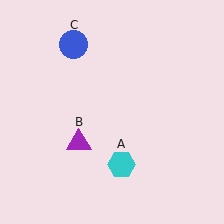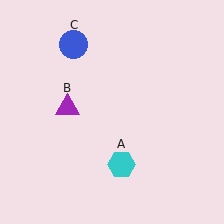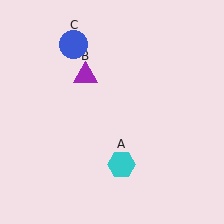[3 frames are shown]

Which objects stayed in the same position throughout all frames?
Cyan hexagon (object A) and blue circle (object C) remained stationary.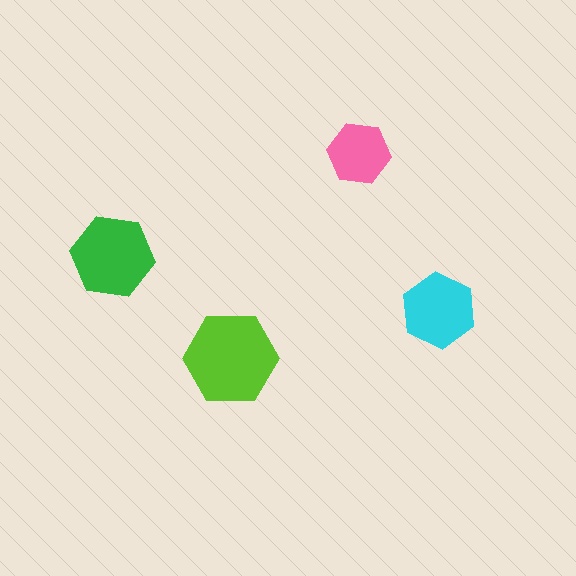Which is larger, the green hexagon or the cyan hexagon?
The green one.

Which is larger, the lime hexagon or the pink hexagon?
The lime one.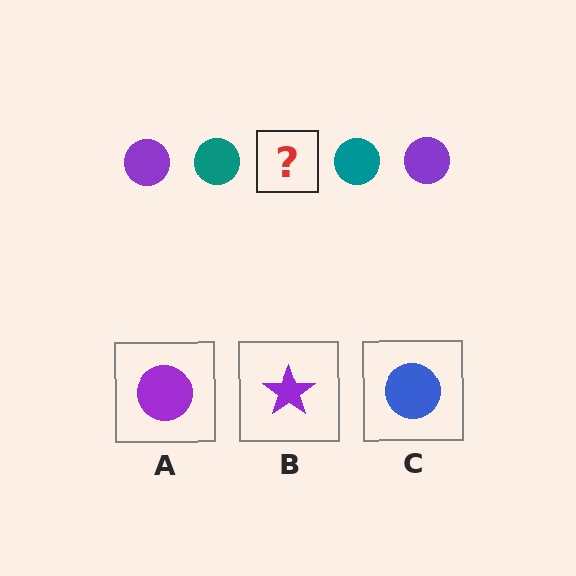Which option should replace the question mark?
Option A.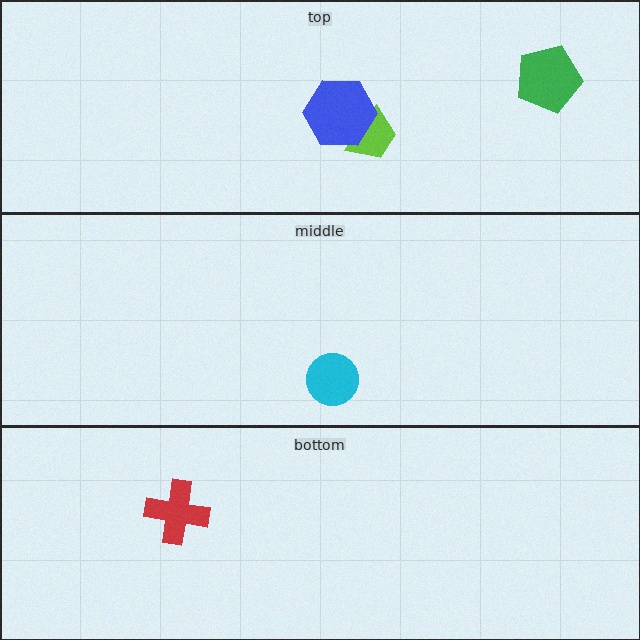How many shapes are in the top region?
3.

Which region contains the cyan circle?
The middle region.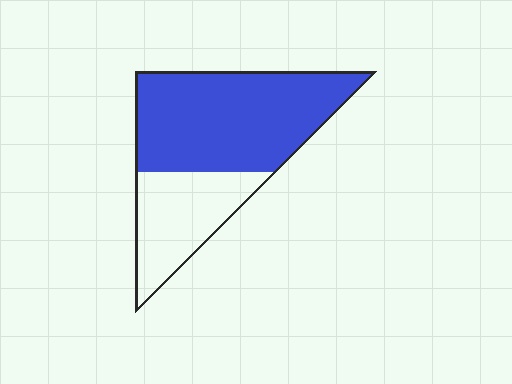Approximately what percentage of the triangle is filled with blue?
Approximately 65%.